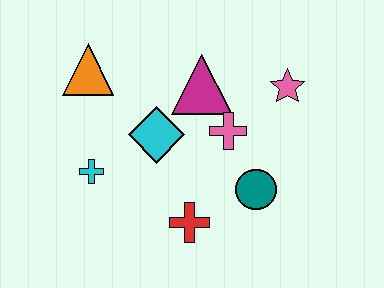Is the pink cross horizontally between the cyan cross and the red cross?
No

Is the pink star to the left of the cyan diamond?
No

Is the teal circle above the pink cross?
No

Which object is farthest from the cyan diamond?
The pink star is farthest from the cyan diamond.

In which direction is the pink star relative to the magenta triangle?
The pink star is to the right of the magenta triangle.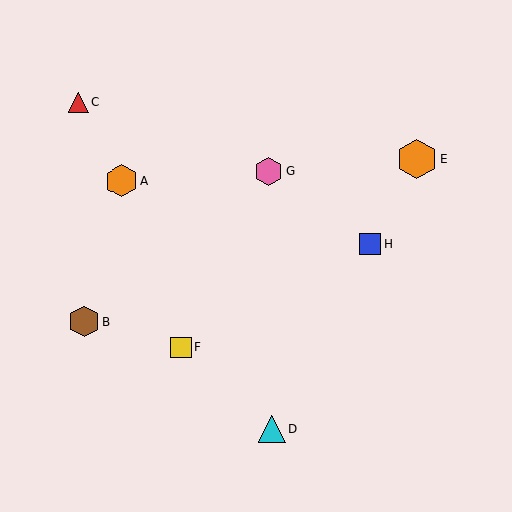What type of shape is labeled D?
Shape D is a cyan triangle.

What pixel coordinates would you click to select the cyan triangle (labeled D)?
Click at (272, 428) to select the cyan triangle D.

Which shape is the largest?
The orange hexagon (labeled E) is the largest.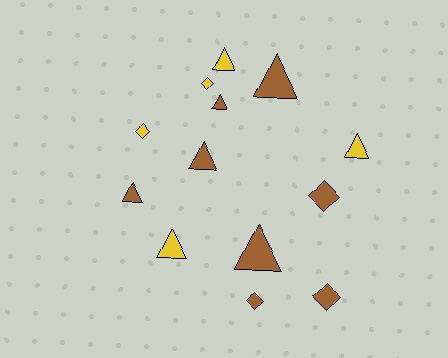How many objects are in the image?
There are 13 objects.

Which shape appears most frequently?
Triangle, with 8 objects.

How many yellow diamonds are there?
There are 2 yellow diamonds.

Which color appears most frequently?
Brown, with 8 objects.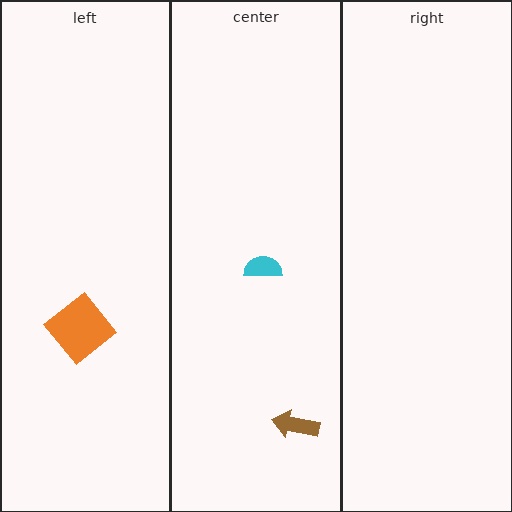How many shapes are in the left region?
1.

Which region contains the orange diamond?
The left region.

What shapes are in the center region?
The brown arrow, the cyan semicircle.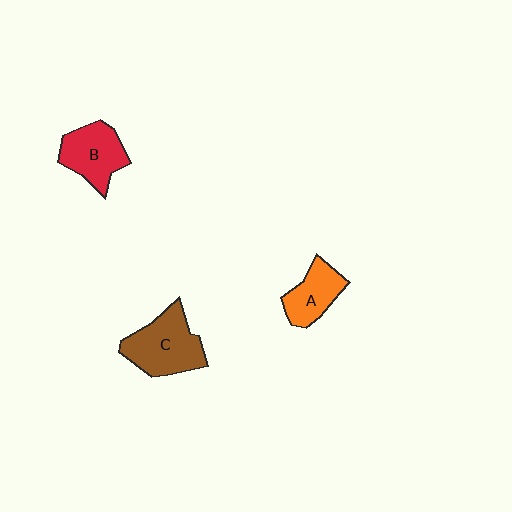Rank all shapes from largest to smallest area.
From largest to smallest: C (brown), B (red), A (orange).